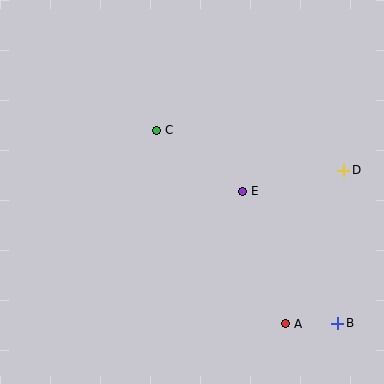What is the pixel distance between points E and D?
The distance between E and D is 104 pixels.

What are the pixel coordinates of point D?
Point D is at (344, 170).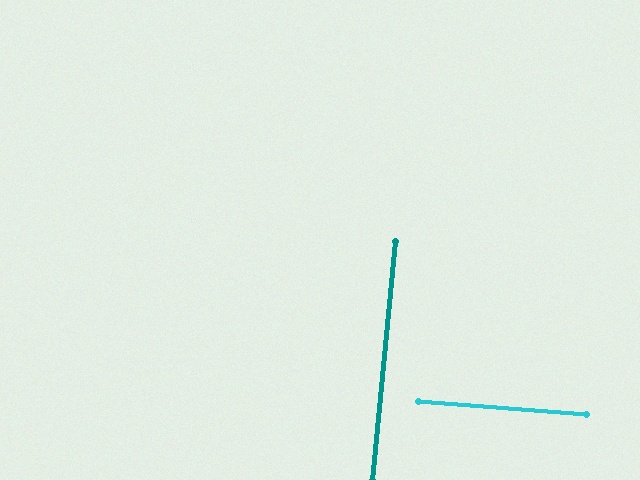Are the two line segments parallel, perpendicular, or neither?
Perpendicular — they meet at approximately 89°.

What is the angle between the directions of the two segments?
Approximately 89 degrees.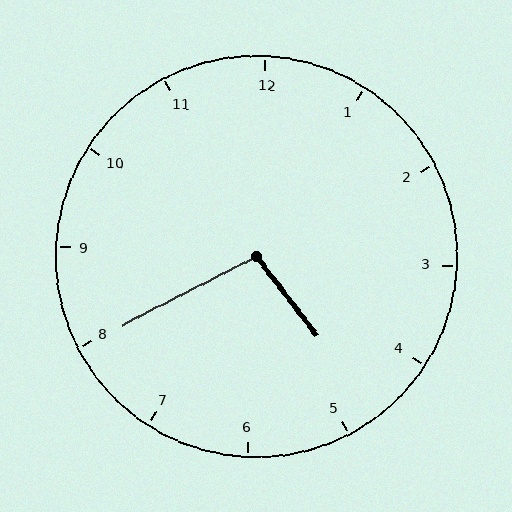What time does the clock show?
4:40.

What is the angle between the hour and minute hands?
Approximately 100 degrees.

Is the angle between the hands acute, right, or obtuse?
It is obtuse.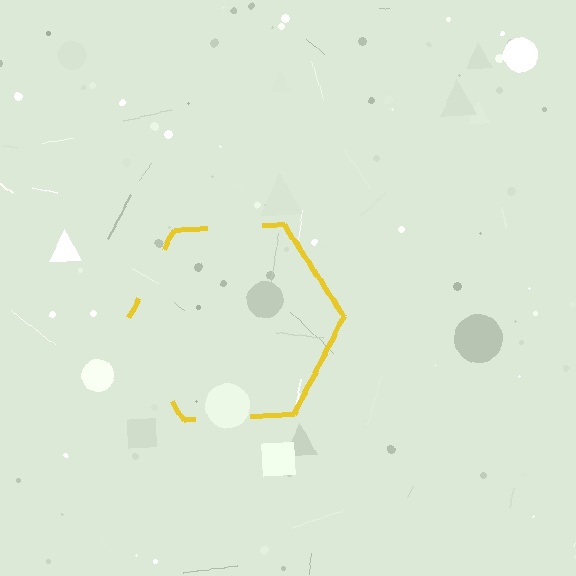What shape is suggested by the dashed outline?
The dashed outline suggests a hexagon.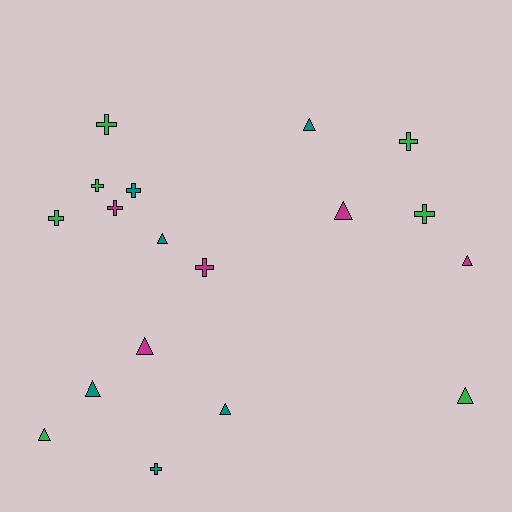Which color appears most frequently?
Green, with 7 objects.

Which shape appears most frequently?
Cross, with 9 objects.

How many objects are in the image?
There are 18 objects.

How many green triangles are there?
There are 2 green triangles.